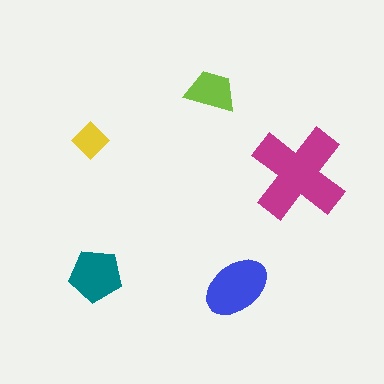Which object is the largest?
The magenta cross.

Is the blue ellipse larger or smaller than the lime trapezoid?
Larger.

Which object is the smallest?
The yellow diamond.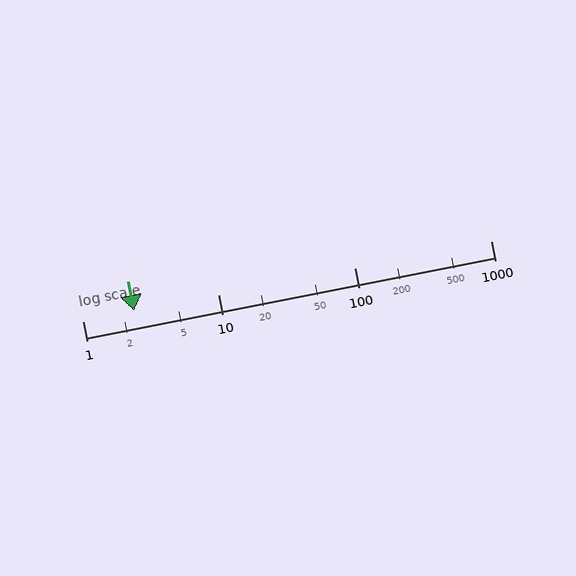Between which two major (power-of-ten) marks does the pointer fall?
The pointer is between 1 and 10.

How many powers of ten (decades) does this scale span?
The scale spans 3 decades, from 1 to 1000.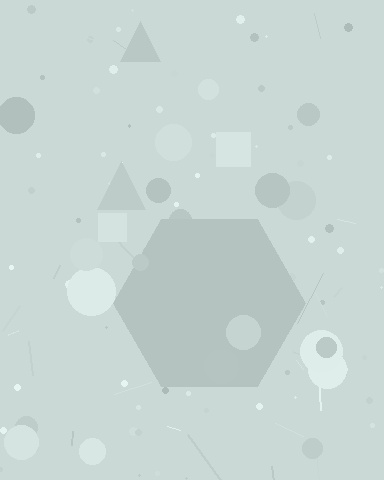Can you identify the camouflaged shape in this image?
The camouflaged shape is a hexagon.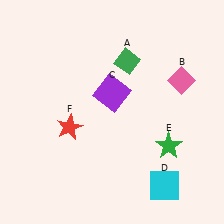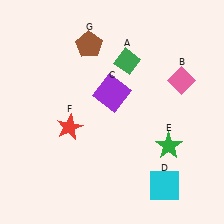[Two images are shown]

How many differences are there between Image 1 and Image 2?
There is 1 difference between the two images.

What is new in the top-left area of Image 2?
A brown pentagon (G) was added in the top-left area of Image 2.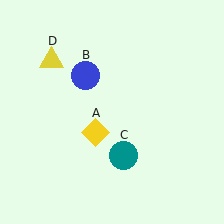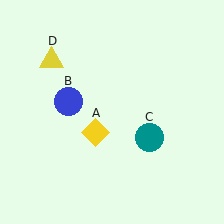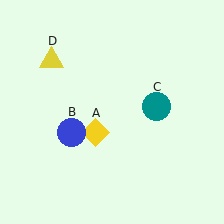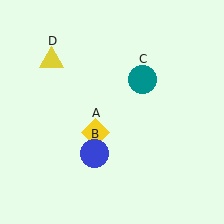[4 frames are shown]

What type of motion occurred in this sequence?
The blue circle (object B), teal circle (object C) rotated counterclockwise around the center of the scene.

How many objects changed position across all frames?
2 objects changed position: blue circle (object B), teal circle (object C).